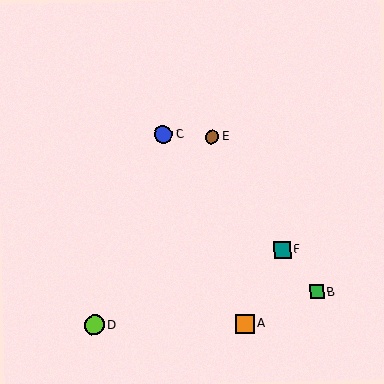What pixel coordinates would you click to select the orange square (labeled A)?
Click at (245, 324) to select the orange square A.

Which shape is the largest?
The lime circle (labeled D) is the largest.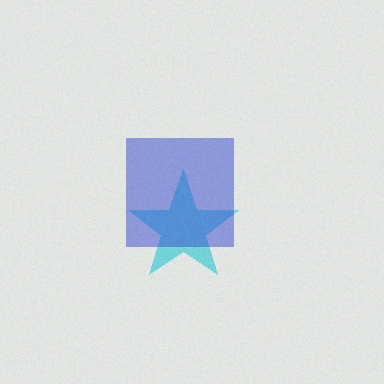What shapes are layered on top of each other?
The layered shapes are: a cyan star, a blue square.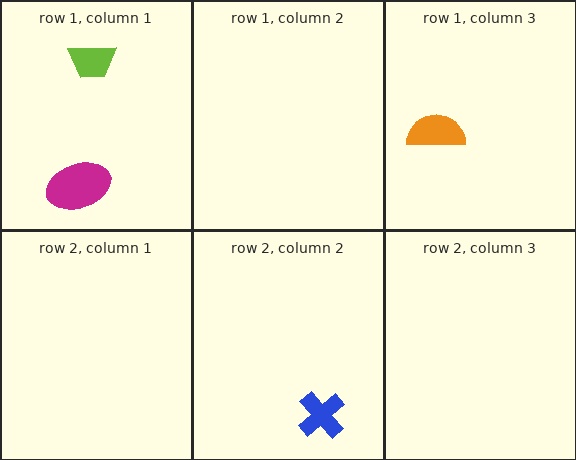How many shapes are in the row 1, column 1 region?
2.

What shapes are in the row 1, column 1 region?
The magenta ellipse, the lime trapezoid.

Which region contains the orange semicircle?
The row 1, column 3 region.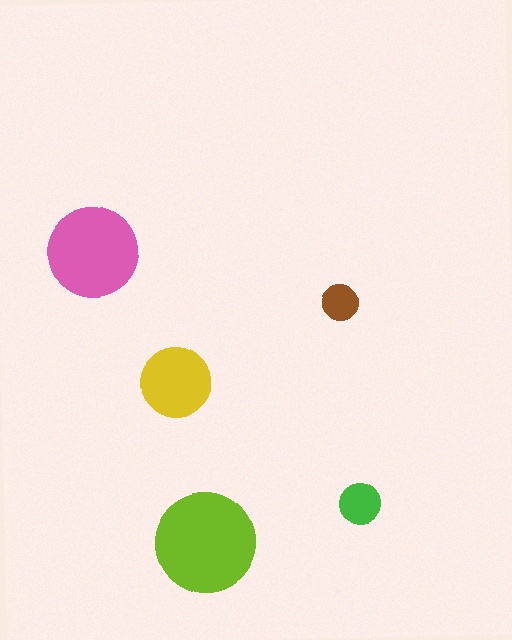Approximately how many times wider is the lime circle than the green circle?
About 2.5 times wider.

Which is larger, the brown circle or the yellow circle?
The yellow one.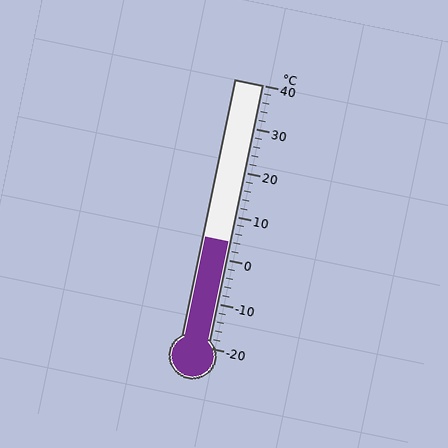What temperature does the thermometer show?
The thermometer shows approximately 4°C.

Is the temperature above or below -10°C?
The temperature is above -10°C.